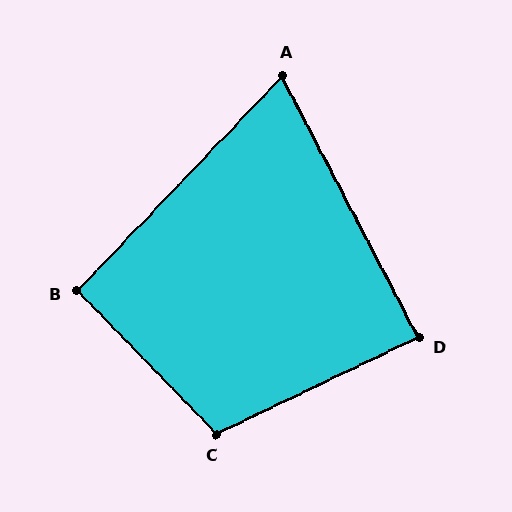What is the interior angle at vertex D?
Approximately 88 degrees (approximately right).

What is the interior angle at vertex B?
Approximately 92 degrees (approximately right).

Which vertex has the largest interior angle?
C, at approximately 109 degrees.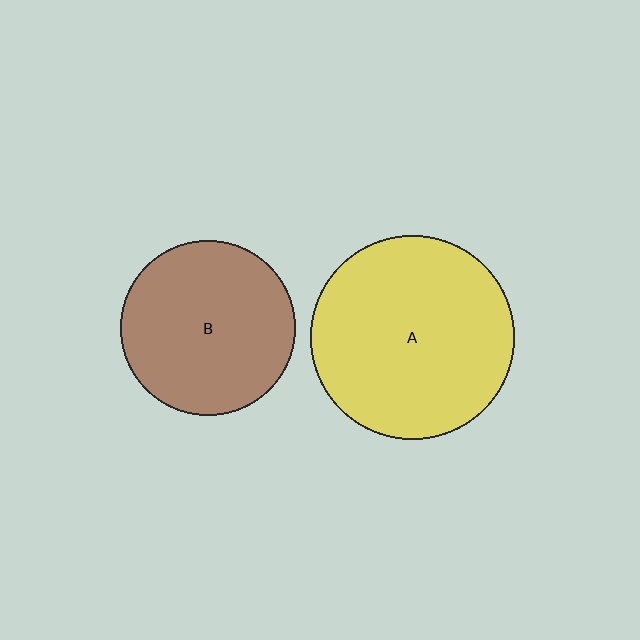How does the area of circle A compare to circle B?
Approximately 1.3 times.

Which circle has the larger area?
Circle A (yellow).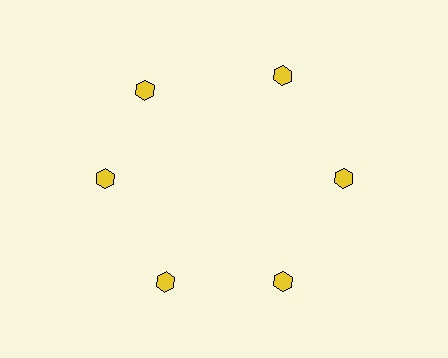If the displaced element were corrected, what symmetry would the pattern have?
It would have 6-fold rotational symmetry — the pattern would map onto itself every 60 degrees.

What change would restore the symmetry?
The symmetry would be restored by rotating it back into even spacing with its neighbors so that all 6 hexagons sit at equal angles and equal distance from the center.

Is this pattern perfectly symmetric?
No. The 6 yellow hexagons are arranged in a ring, but one element near the 11 o'clock position is rotated out of alignment along the ring, breaking the 6-fold rotational symmetry.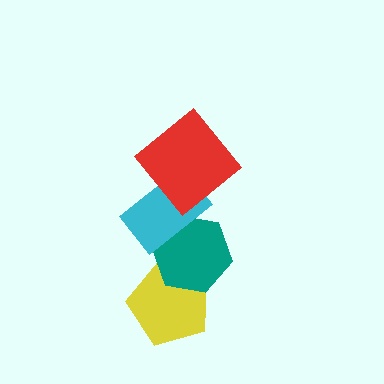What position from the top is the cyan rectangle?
The cyan rectangle is 2nd from the top.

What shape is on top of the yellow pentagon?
The teal hexagon is on top of the yellow pentagon.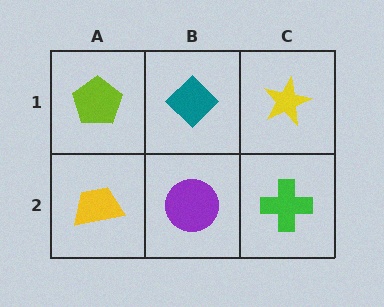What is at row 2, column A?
A yellow trapezoid.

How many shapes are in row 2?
3 shapes.